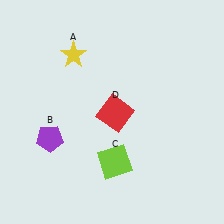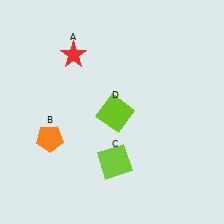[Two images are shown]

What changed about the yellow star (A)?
In Image 1, A is yellow. In Image 2, it changed to red.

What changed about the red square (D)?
In Image 1, D is red. In Image 2, it changed to lime.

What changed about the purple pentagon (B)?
In Image 1, B is purple. In Image 2, it changed to orange.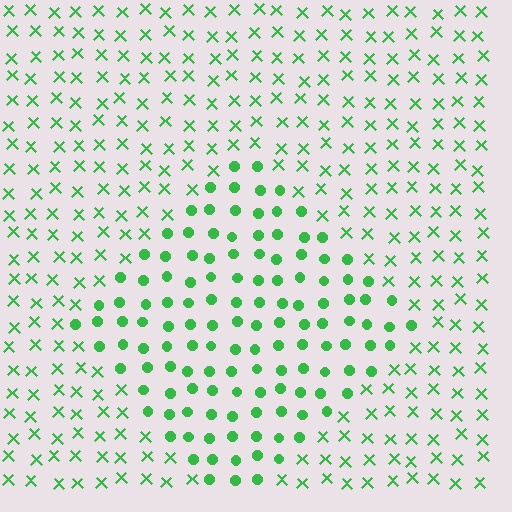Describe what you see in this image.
The image is filled with small green elements arranged in a uniform grid. A diamond-shaped region contains circles, while the surrounding area contains X marks. The boundary is defined purely by the change in element shape.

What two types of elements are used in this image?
The image uses circles inside the diamond region and X marks outside it.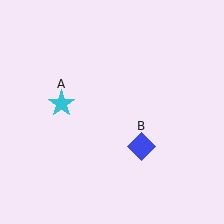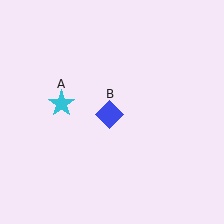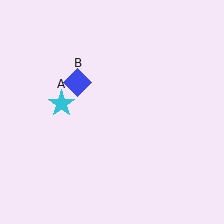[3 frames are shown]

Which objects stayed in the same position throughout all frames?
Cyan star (object A) remained stationary.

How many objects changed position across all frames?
1 object changed position: blue diamond (object B).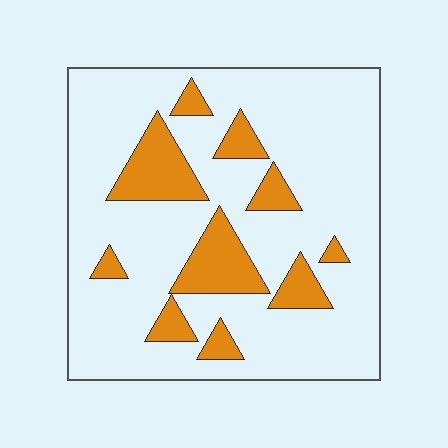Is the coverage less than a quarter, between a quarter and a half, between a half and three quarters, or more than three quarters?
Less than a quarter.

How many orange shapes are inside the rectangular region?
10.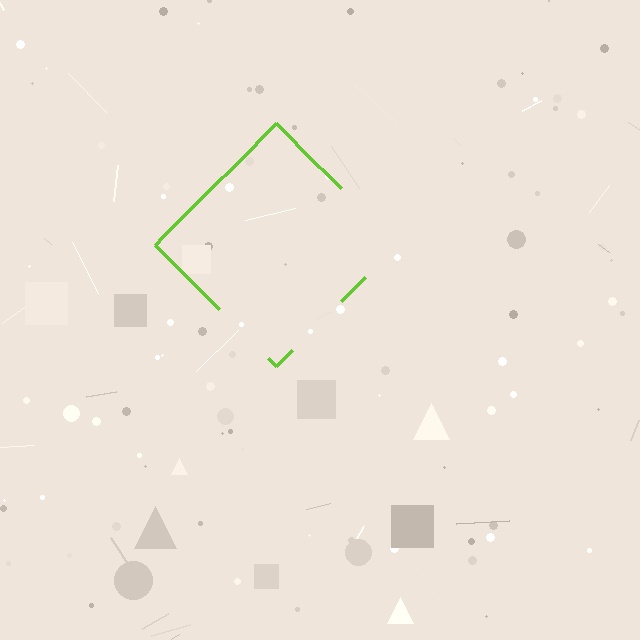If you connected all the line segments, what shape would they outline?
They would outline a diamond.